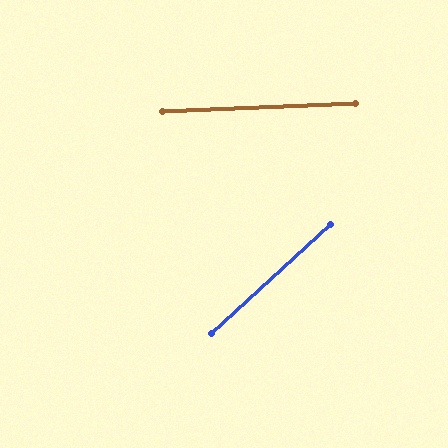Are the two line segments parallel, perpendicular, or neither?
Neither parallel nor perpendicular — they differ by about 40°.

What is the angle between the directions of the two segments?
Approximately 40 degrees.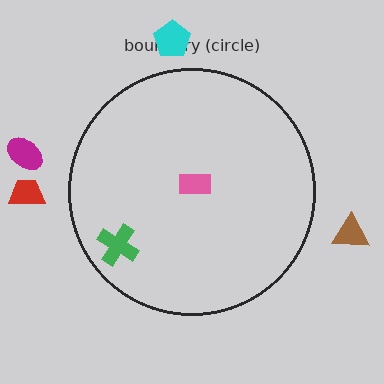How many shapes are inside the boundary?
2 inside, 4 outside.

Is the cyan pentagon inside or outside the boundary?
Outside.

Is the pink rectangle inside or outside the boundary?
Inside.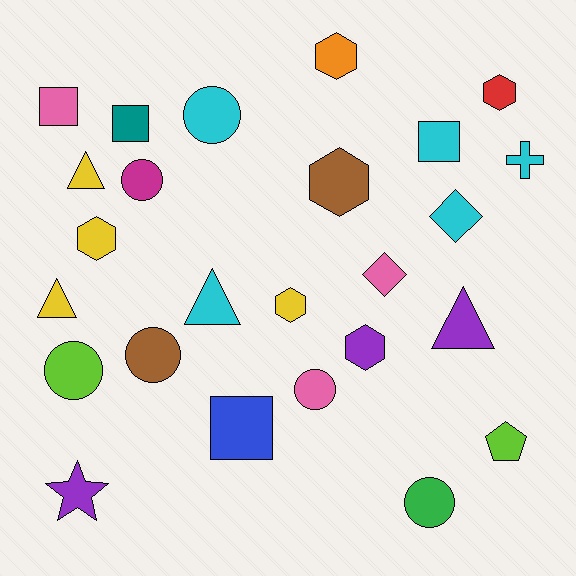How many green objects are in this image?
There is 1 green object.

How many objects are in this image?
There are 25 objects.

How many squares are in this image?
There are 4 squares.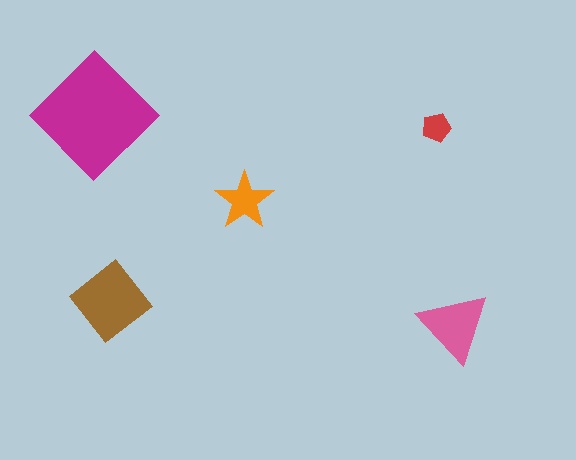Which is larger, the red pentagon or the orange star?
The orange star.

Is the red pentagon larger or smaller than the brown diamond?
Smaller.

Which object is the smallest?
The red pentagon.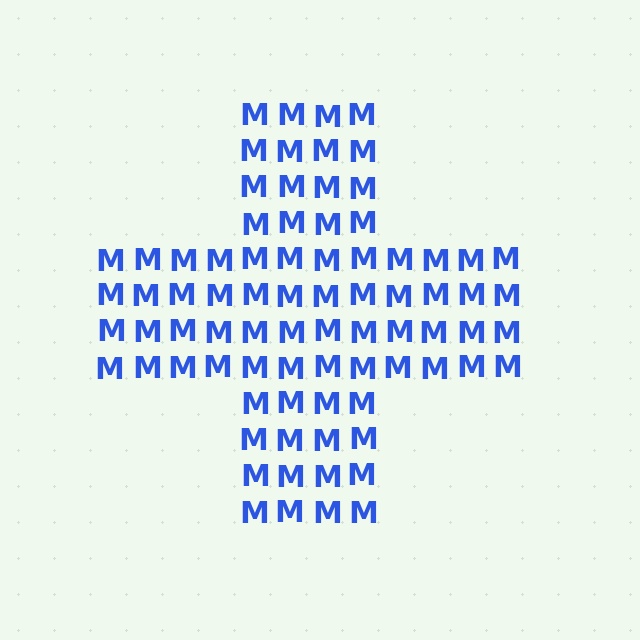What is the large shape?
The large shape is a cross.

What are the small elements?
The small elements are letter M's.